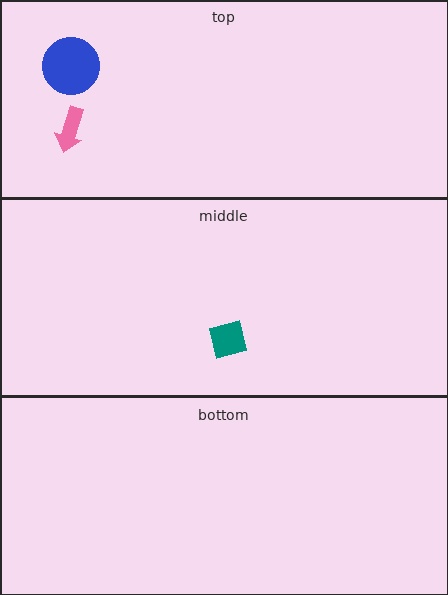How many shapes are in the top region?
2.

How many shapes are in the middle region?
1.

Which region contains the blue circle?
The top region.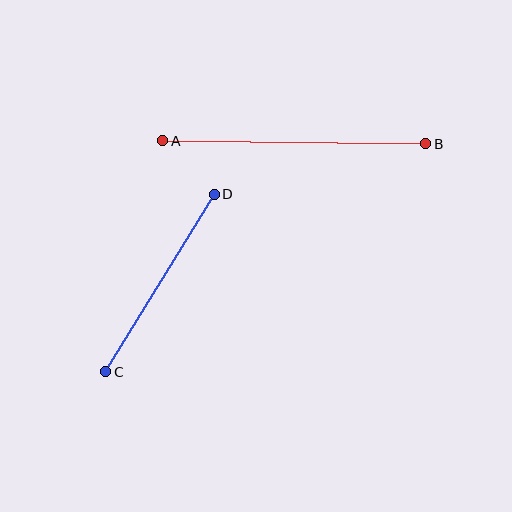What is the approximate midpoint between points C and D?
The midpoint is at approximately (160, 283) pixels.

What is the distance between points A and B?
The distance is approximately 263 pixels.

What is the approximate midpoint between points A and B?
The midpoint is at approximately (294, 142) pixels.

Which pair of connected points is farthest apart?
Points A and B are farthest apart.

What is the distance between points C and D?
The distance is approximately 208 pixels.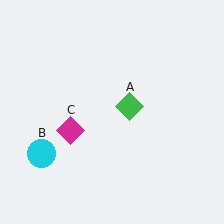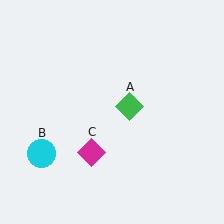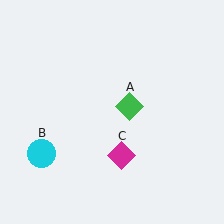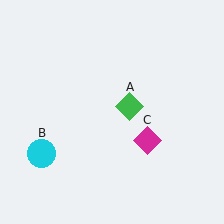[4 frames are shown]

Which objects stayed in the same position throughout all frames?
Green diamond (object A) and cyan circle (object B) remained stationary.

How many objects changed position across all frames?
1 object changed position: magenta diamond (object C).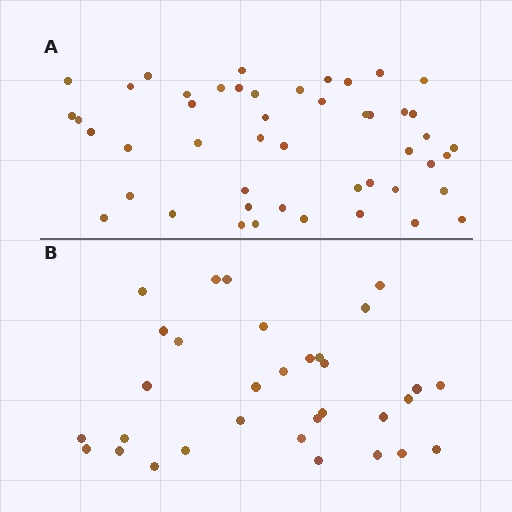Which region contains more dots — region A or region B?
Region A (the top region) has more dots.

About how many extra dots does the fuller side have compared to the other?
Region A has approximately 15 more dots than region B.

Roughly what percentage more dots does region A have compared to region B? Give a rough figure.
About 50% more.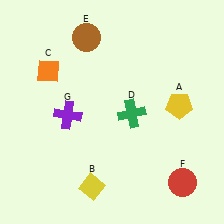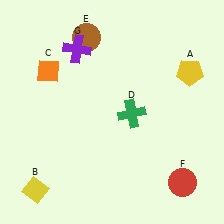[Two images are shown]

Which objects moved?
The objects that moved are: the yellow pentagon (A), the yellow diamond (B), the purple cross (G).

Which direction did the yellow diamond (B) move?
The yellow diamond (B) moved left.